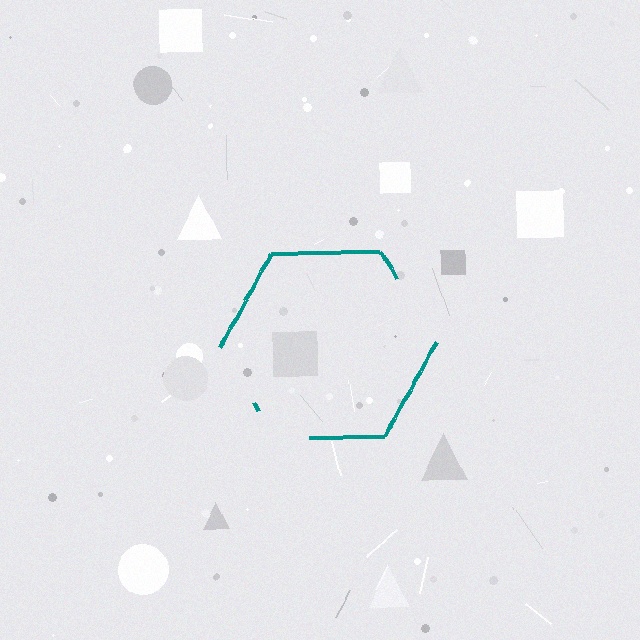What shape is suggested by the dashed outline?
The dashed outline suggests a hexagon.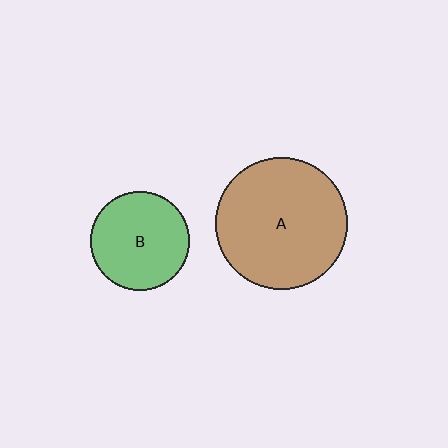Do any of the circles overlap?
No, none of the circles overlap.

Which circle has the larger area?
Circle A (brown).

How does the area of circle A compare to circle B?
Approximately 1.8 times.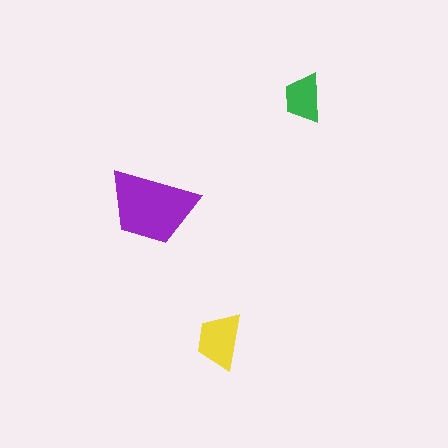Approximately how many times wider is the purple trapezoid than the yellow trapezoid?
About 1.5 times wider.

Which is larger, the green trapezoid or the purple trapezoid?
The purple one.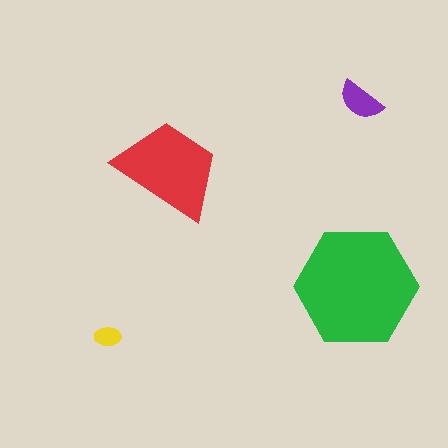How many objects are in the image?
There are 4 objects in the image.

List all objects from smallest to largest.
The yellow ellipse, the purple semicircle, the red trapezoid, the green hexagon.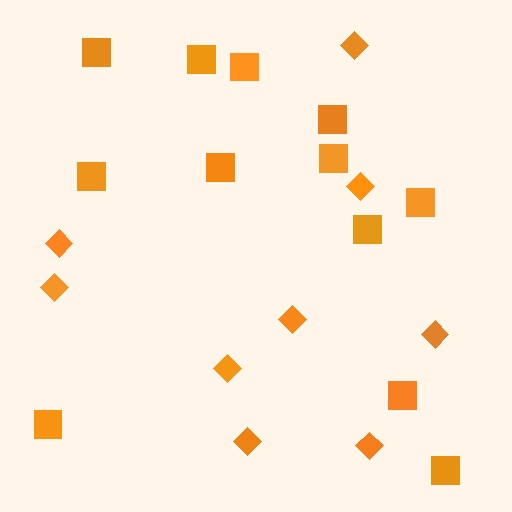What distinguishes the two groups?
There are 2 groups: one group of diamonds (9) and one group of squares (12).